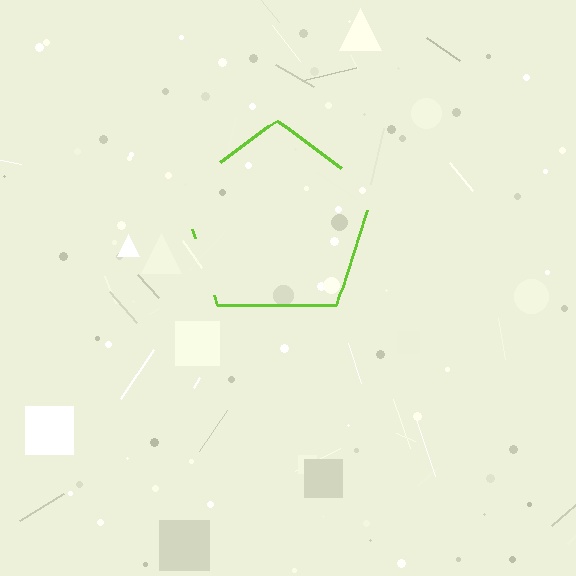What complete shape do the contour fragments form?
The contour fragments form a pentagon.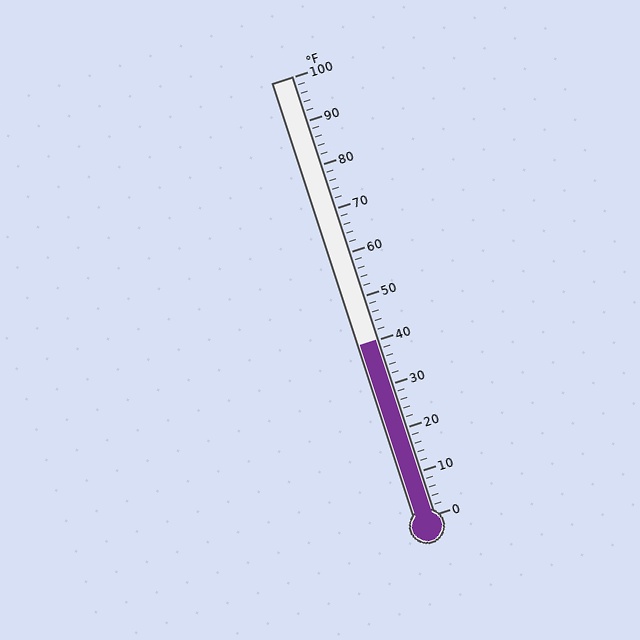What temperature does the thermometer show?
The thermometer shows approximately 40°F.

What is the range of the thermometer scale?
The thermometer scale ranges from 0°F to 100°F.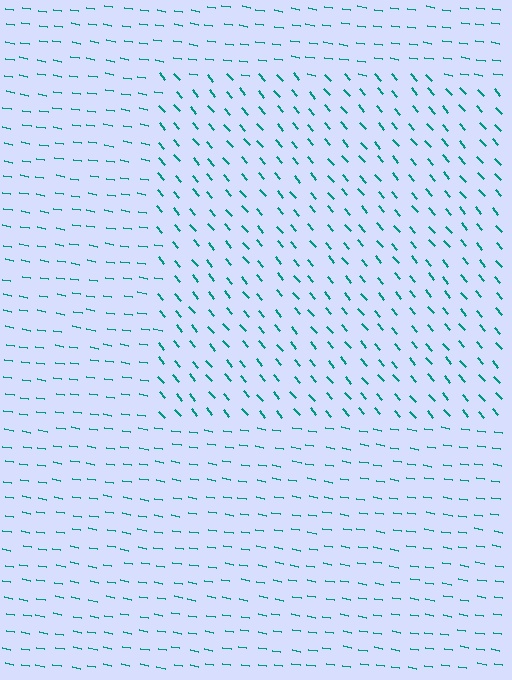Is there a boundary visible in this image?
Yes, there is a texture boundary formed by a change in line orientation.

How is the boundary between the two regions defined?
The boundary is defined purely by a change in line orientation (approximately 40 degrees difference). All lines are the same color and thickness.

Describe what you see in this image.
The image is filled with small teal line segments. A rectangle region in the image has lines oriented differently from the surrounding lines, creating a visible texture boundary.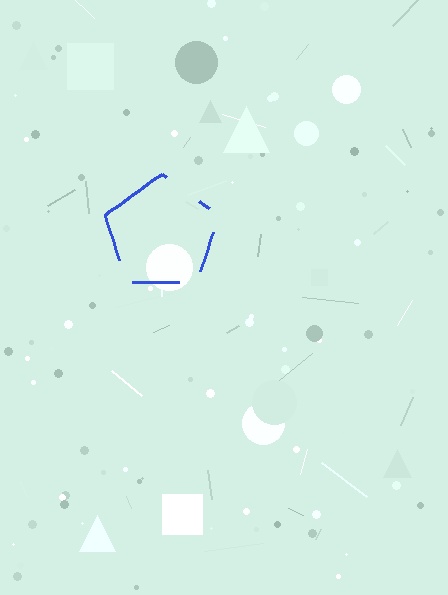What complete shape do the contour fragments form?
The contour fragments form a pentagon.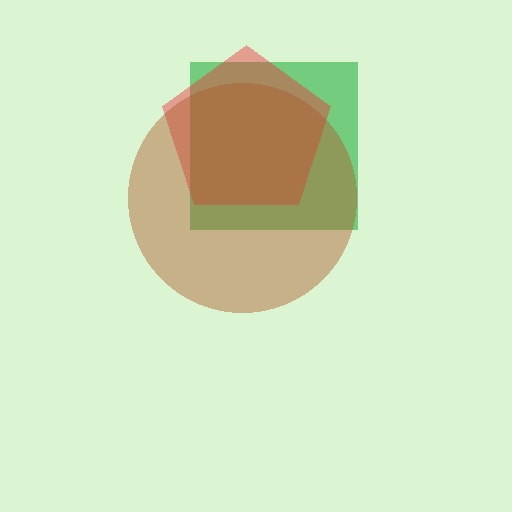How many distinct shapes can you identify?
There are 3 distinct shapes: a green square, a red pentagon, a brown circle.